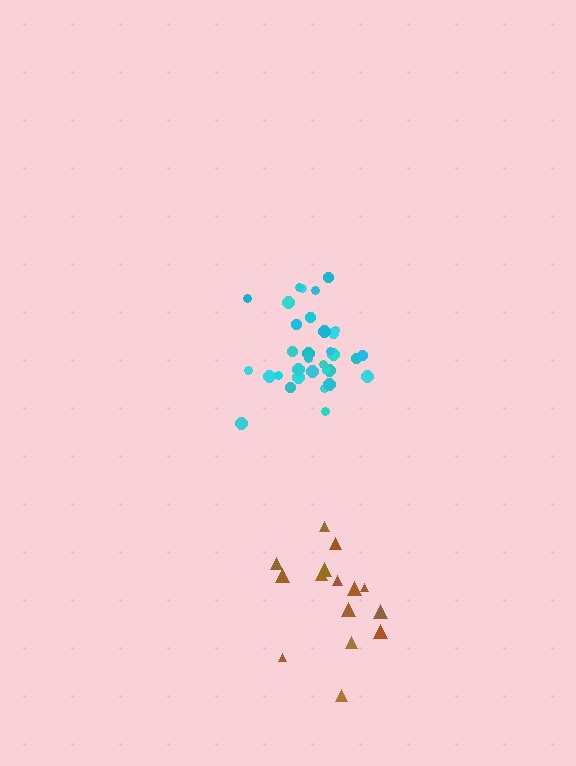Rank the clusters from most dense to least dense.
cyan, brown.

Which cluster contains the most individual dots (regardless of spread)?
Cyan (33).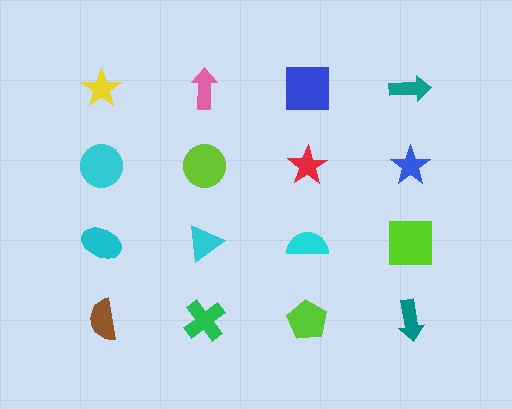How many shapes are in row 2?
4 shapes.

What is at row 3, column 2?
A cyan triangle.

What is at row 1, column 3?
A blue square.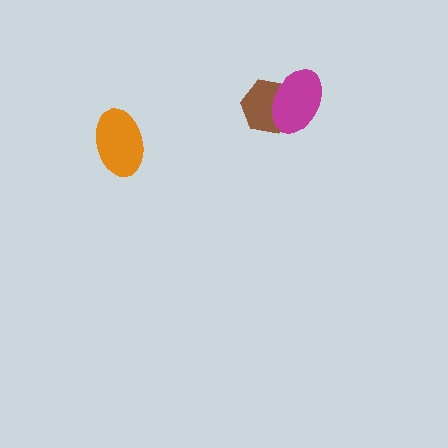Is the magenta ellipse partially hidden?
No, no other shape covers it.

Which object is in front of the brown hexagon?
The magenta ellipse is in front of the brown hexagon.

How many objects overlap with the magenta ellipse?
1 object overlaps with the magenta ellipse.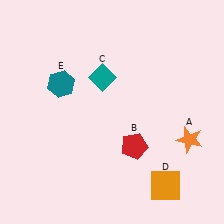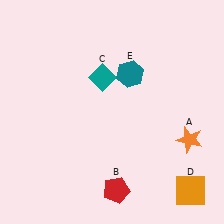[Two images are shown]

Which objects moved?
The objects that moved are: the red pentagon (B), the orange square (D), the teal hexagon (E).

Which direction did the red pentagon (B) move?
The red pentagon (B) moved down.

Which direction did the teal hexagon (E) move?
The teal hexagon (E) moved right.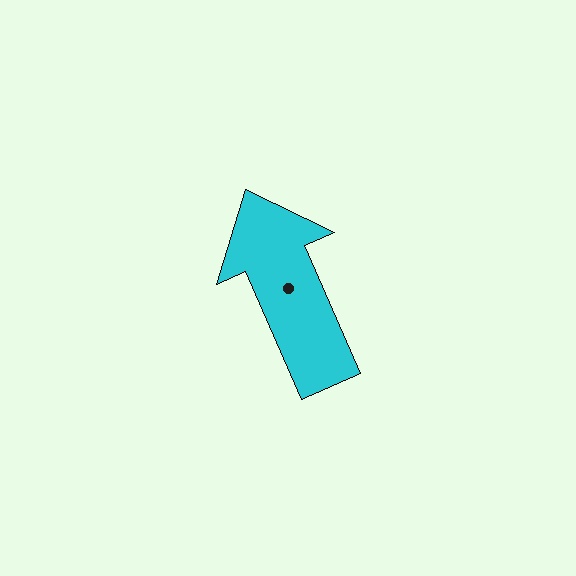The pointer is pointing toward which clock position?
Roughly 11 o'clock.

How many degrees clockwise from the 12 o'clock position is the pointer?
Approximately 337 degrees.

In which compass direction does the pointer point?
Northwest.